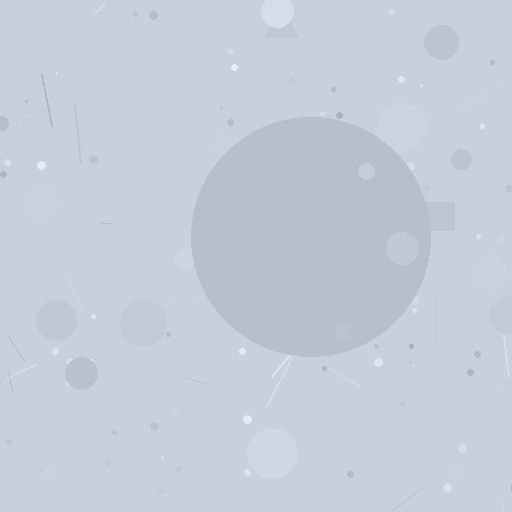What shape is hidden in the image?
A circle is hidden in the image.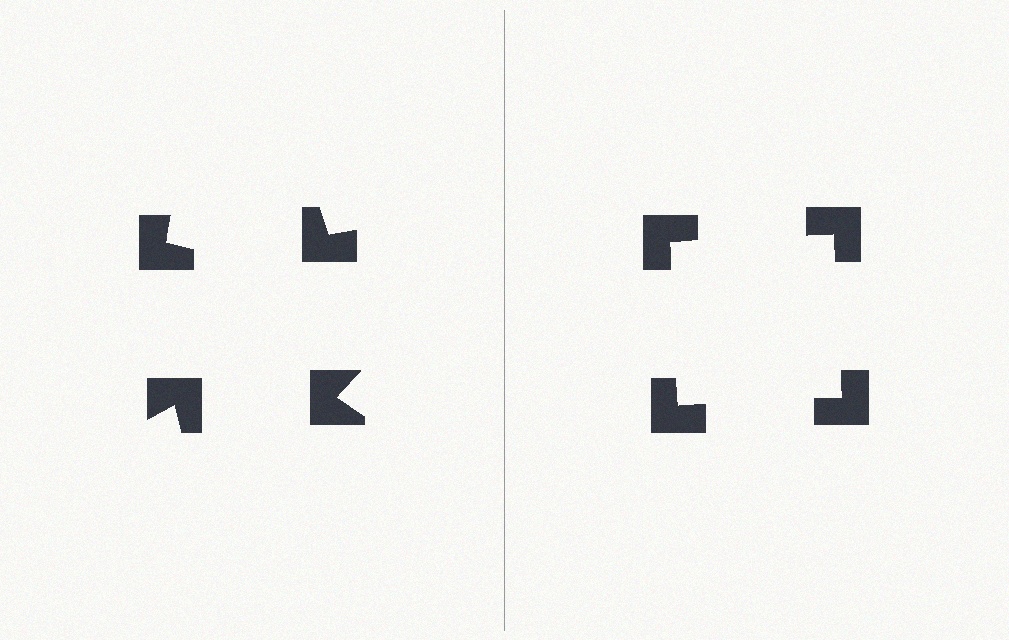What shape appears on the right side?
An illusory square.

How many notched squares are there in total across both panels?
8 — 4 on each side.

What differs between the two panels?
The notched squares are positioned identically on both sides; only the wedge orientations differ. On the right they align to a square; on the left they are misaligned.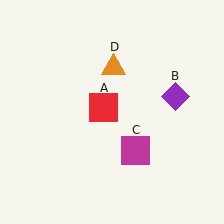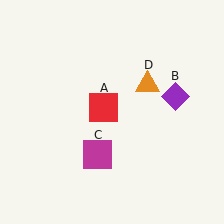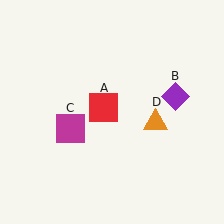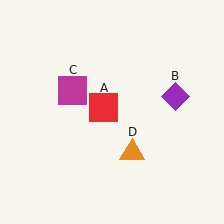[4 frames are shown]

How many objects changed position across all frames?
2 objects changed position: magenta square (object C), orange triangle (object D).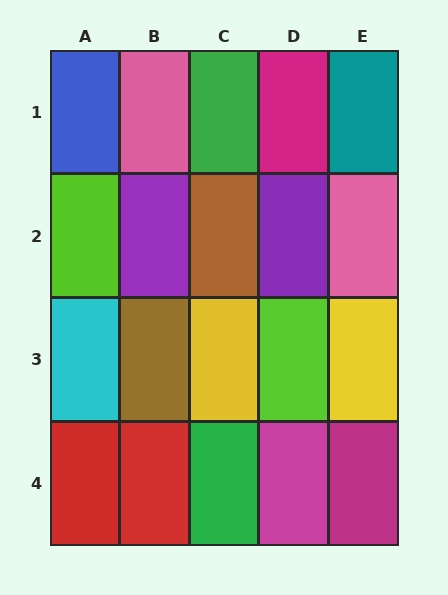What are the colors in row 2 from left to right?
Lime, purple, brown, purple, pink.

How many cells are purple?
2 cells are purple.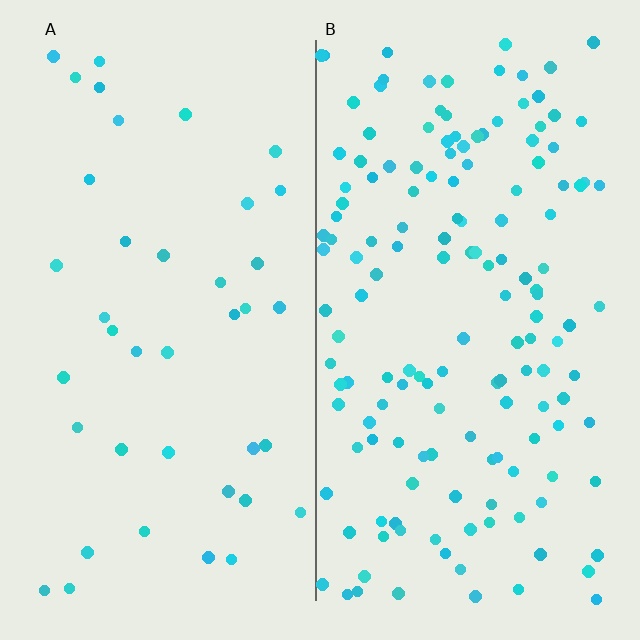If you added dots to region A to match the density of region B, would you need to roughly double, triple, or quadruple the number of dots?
Approximately quadruple.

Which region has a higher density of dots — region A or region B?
B (the right).